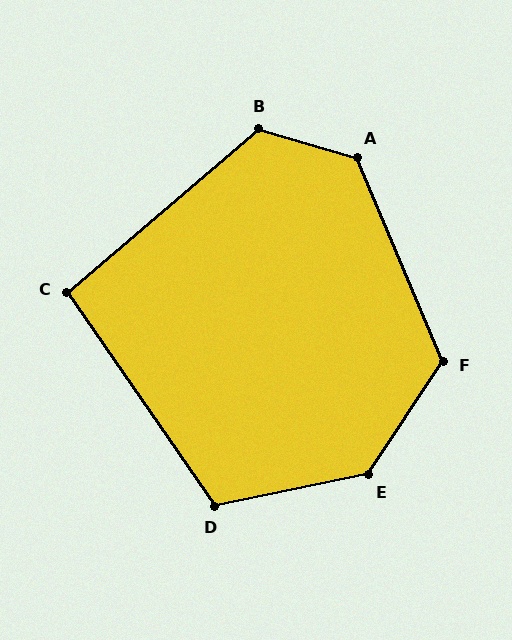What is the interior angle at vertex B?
Approximately 123 degrees (obtuse).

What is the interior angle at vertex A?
Approximately 129 degrees (obtuse).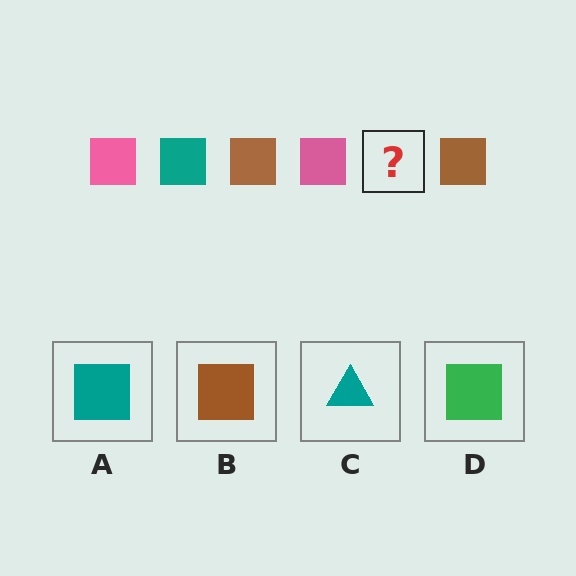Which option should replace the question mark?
Option A.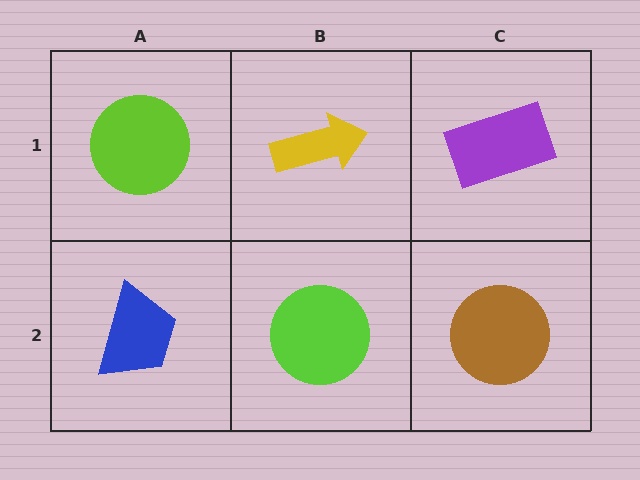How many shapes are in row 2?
3 shapes.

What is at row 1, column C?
A purple rectangle.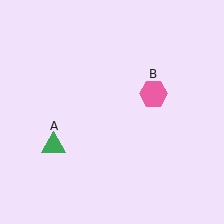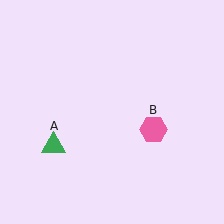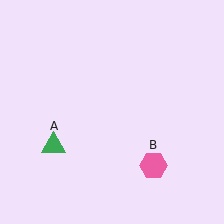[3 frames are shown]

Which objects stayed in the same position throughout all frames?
Green triangle (object A) remained stationary.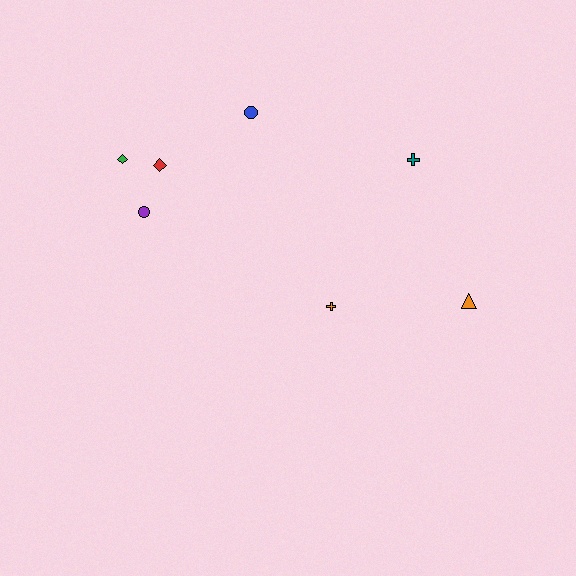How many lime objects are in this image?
There are no lime objects.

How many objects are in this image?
There are 7 objects.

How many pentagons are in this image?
There are no pentagons.